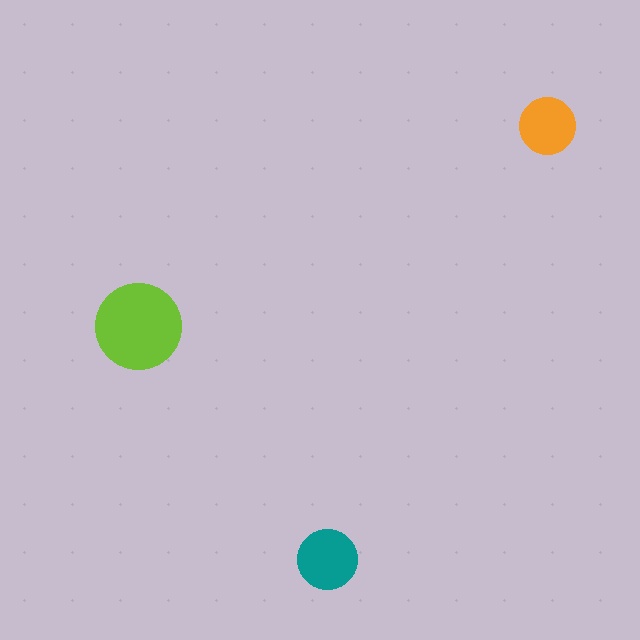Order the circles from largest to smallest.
the lime one, the teal one, the orange one.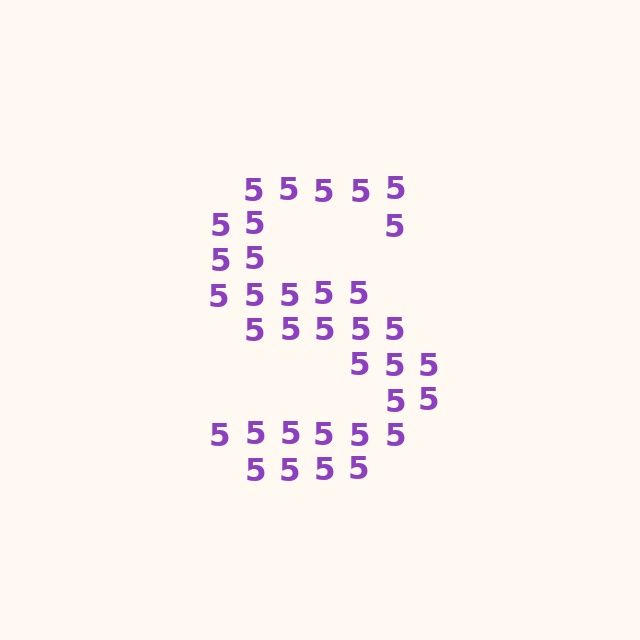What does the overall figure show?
The overall figure shows the letter S.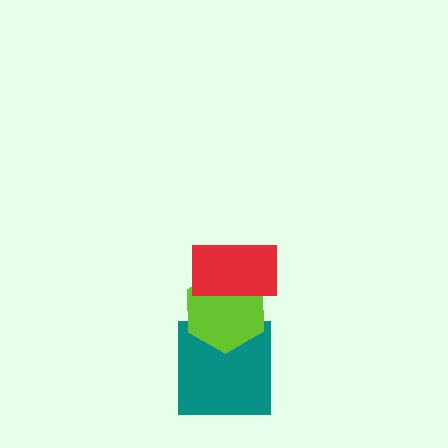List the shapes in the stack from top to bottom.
From top to bottom: the red rectangle, the lime hexagon, the teal square.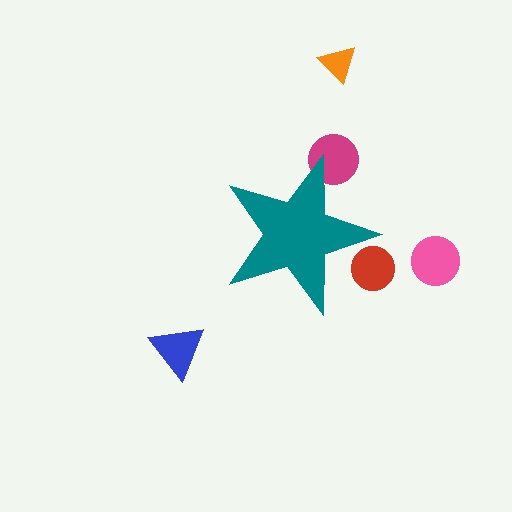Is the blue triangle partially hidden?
No, the blue triangle is fully visible.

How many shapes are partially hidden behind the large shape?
2 shapes are partially hidden.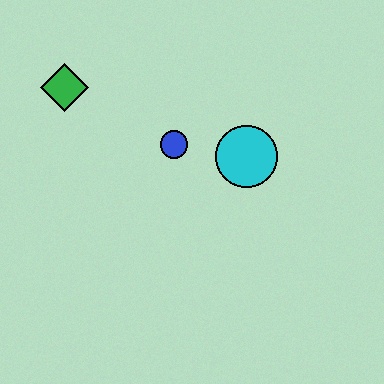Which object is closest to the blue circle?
The cyan circle is closest to the blue circle.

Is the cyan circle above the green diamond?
No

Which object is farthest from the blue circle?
The green diamond is farthest from the blue circle.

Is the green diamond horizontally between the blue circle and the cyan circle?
No